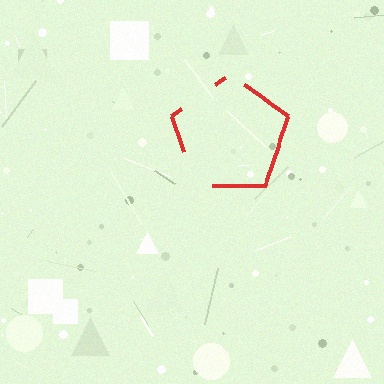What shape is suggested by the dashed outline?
The dashed outline suggests a pentagon.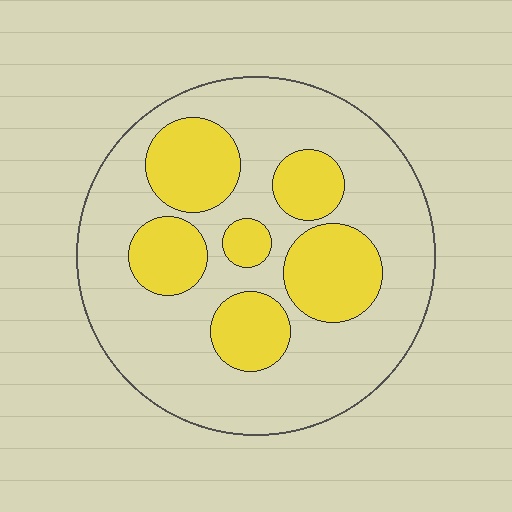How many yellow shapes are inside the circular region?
6.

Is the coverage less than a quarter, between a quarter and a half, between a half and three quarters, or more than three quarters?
Between a quarter and a half.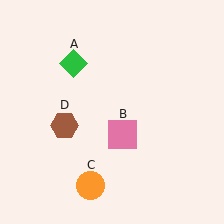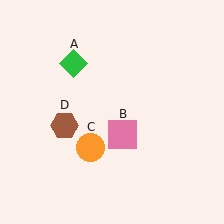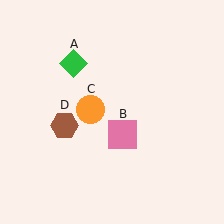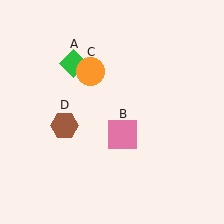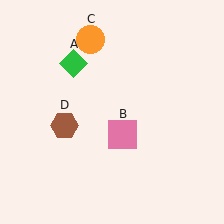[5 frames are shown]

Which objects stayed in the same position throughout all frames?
Green diamond (object A) and pink square (object B) and brown hexagon (object D) remained stationary.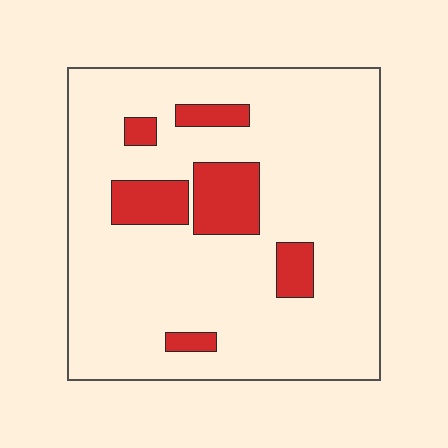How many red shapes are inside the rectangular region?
6.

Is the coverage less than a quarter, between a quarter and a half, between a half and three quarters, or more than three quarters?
Less than a quarter.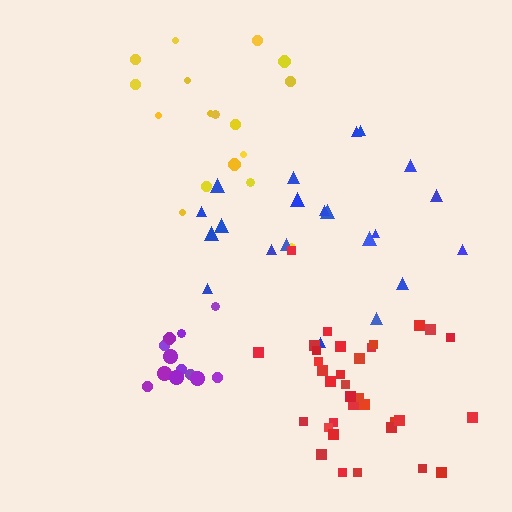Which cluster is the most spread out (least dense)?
Blue.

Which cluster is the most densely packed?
Purple.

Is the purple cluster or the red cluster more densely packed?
Purple.